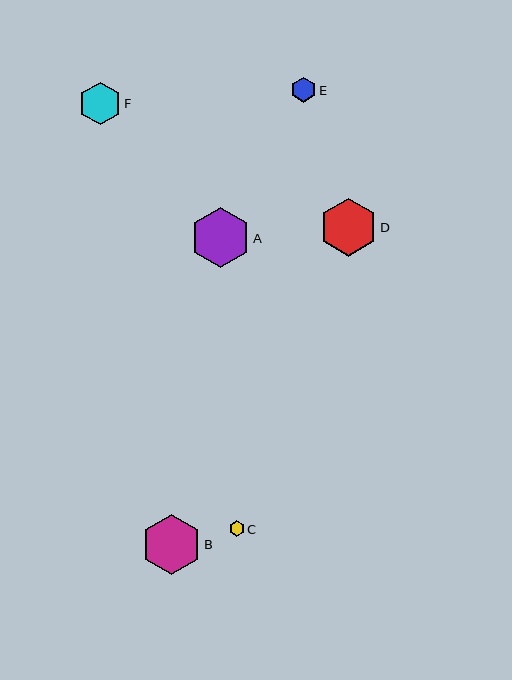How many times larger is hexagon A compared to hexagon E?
Hexagon A is approximately 2.4 times the size of hexagon E.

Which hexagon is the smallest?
Hexagon C is the smallest with a size of approximately 15 pixels.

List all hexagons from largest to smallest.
From largest to smallest: B, A, D, F, E, C.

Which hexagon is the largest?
Hexagon B is the largest with a size of approximately 60 pixels.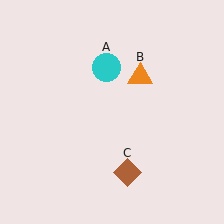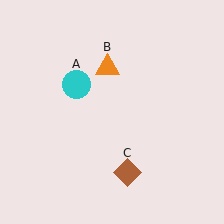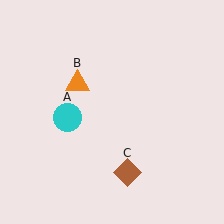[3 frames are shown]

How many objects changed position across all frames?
2 objects changed position: cyan circle (object A), orange triangle (object B).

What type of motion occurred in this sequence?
The cyan circle (object A), orange triangle (object B) rotated counterclockwise around the center of the scene.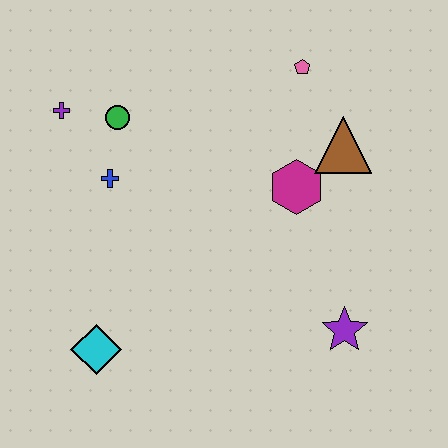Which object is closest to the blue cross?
The green circle is closest to the blue cross.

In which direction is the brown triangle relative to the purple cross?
The brown triangle is to the right of the purple cross.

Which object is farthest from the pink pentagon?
The cyan diamond is farthest from the pink pentagon.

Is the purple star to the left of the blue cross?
No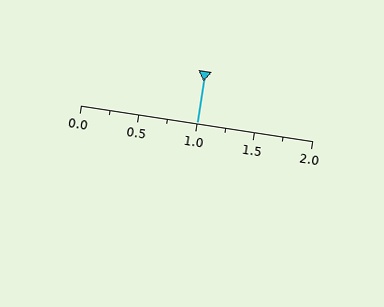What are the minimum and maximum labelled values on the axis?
The axis runs from 0.0 to 2.0.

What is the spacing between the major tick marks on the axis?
The major ticks are spaced 0.5 apart.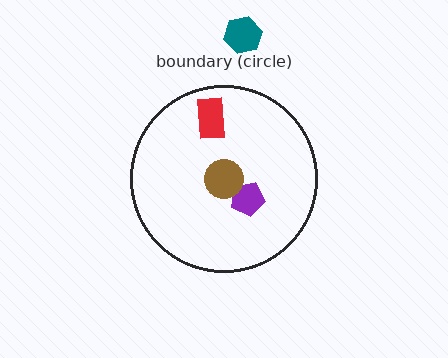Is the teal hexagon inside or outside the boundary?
Outside.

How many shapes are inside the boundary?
3 inside, 1 outside.